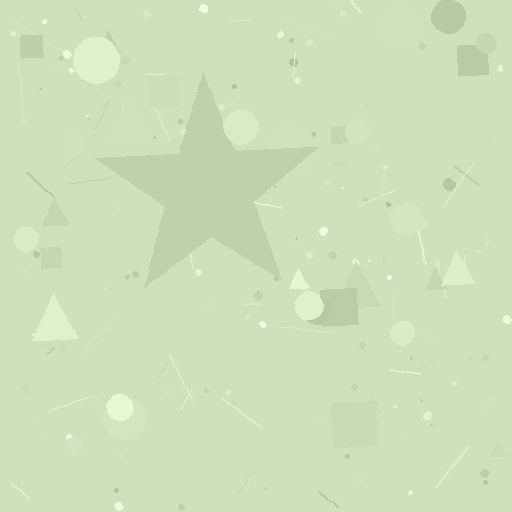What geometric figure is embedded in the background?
A star is embedded in the background.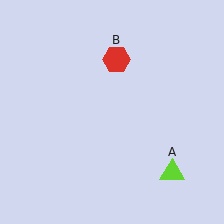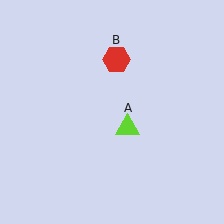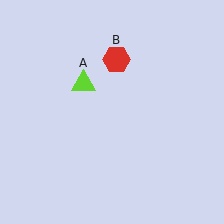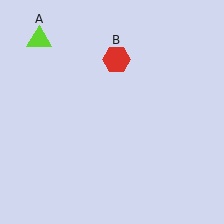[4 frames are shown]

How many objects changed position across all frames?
1 object changed position: lime triangle (object A).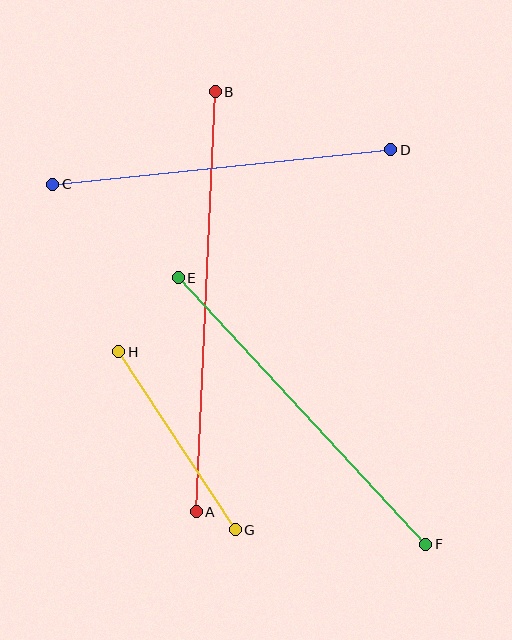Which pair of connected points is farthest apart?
Points A and B are farthest apart.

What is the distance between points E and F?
The distance is approximately 364 pixels.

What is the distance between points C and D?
The distance is approximately 340 pixels.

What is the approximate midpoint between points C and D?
The midpoint is at approximately (222, 167) pixels.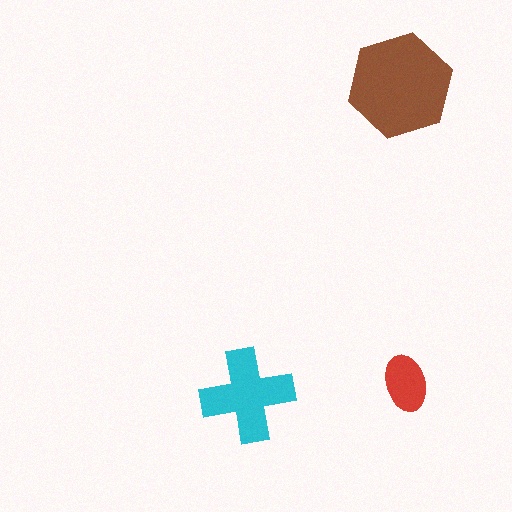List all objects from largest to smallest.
The brown hexagon, the cyan cross, the red ellipse.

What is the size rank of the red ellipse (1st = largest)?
3rd.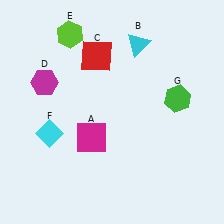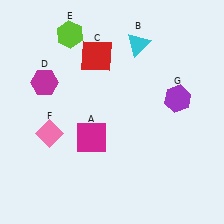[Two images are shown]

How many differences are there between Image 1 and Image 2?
There are 2 differences between the two images.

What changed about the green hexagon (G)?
In Image 1, G is green. In Image 2, it changed to purple.